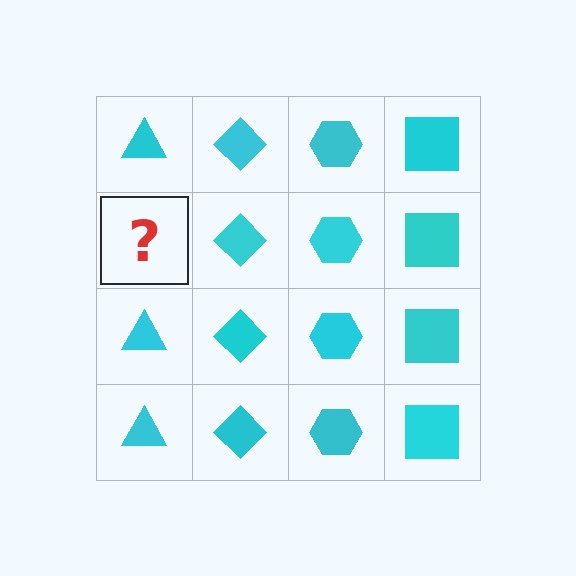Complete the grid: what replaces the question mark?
The question mark should be replaced with a cyan triangle.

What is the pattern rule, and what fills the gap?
The rule is that each column has a consistent shape. The gap should be filled with a cyan triangle.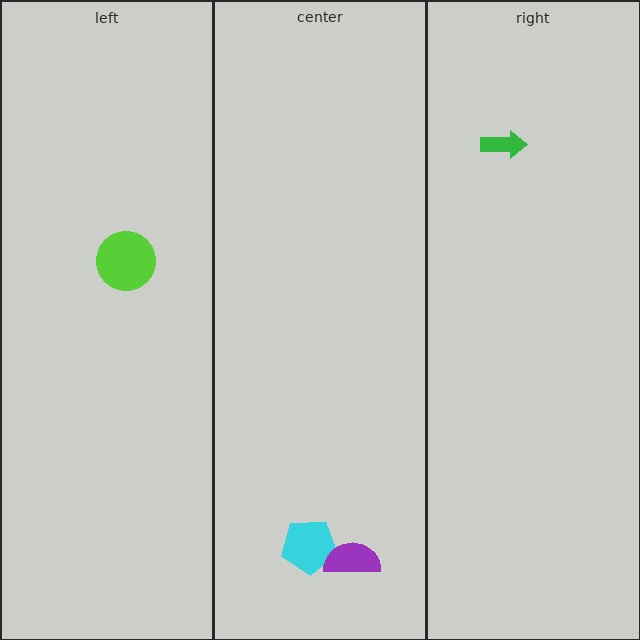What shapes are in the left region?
The lime circle.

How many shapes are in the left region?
1.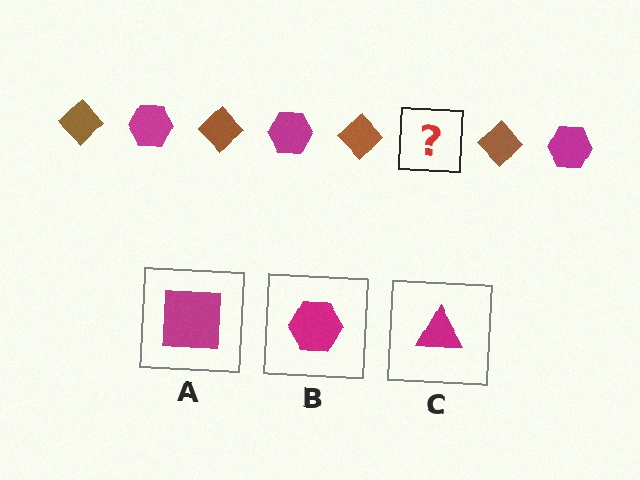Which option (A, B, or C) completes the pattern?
B.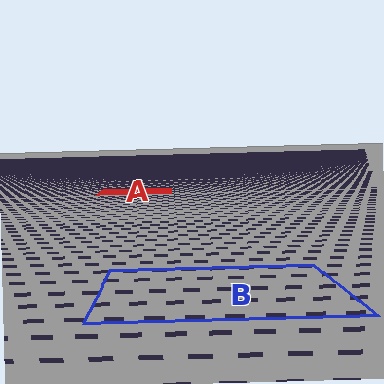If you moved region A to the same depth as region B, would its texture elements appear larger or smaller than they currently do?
They would appear larger. At a closer depth, the same texture elements are projected at a bigger on-screen size.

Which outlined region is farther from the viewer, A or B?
Region A is farther from the viewer — the texture elements inside it appear smaller and more densely packed.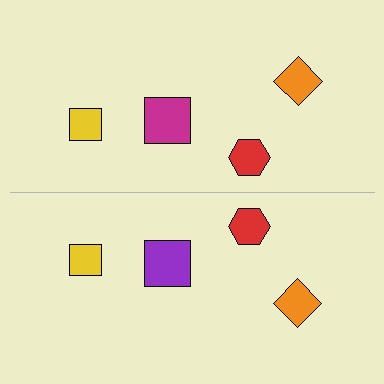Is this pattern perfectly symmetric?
No, the pattern is not perfectly symmetric. The purple square on the bottom side breaks the symmetry — its mirror counterpart is magenta.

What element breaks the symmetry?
The purple square on the bottom side breaks the symmetry — its mirror counterpart is magenta.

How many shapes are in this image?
There are 8 shapes in this image.